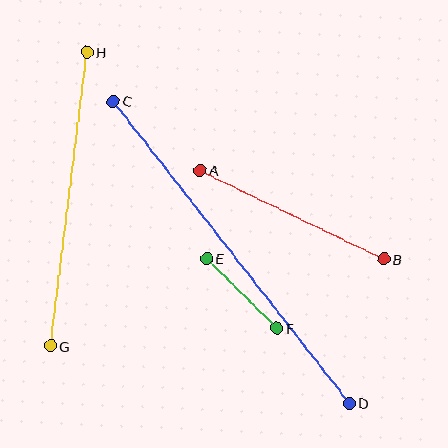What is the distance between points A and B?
The distance is approximately 204 pixels.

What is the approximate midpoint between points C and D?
The midpoint is at approximately (231, 252) pixels.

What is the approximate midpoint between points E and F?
The midpoint is at approximately (242, 293) pixels.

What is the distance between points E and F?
The distance is approximately 99 pixels.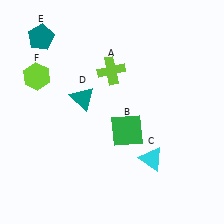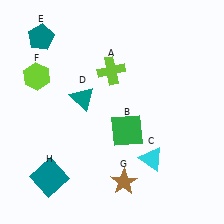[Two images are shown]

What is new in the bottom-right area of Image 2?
A brown star (G) was added in the bottom-right area of Image 2.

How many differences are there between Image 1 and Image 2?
There are 2 differences between the two images.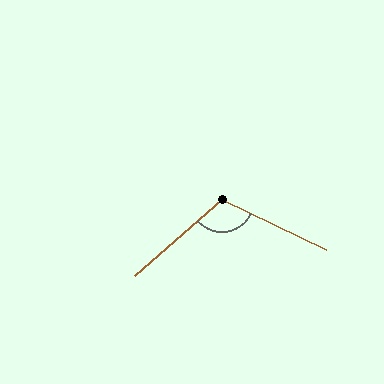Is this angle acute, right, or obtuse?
It is obtuse.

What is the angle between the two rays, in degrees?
Approximately 114 degrees.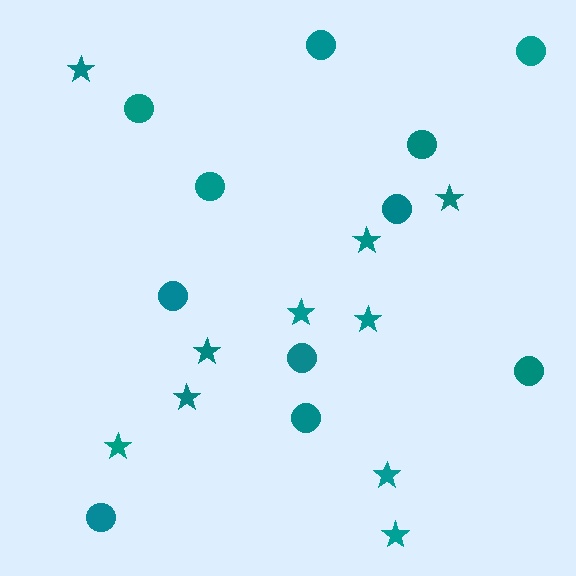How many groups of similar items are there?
There are 2 groups: one group of stars (10) and one group of circles (11).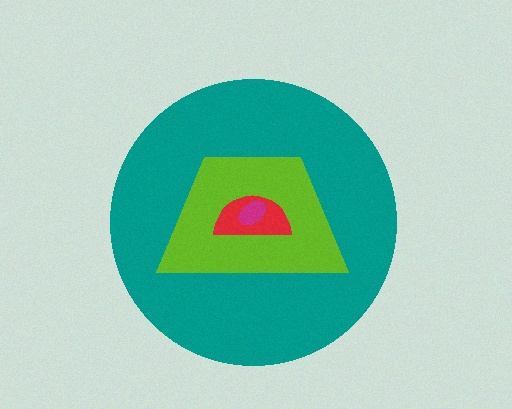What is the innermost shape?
The magenta ellipse.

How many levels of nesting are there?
4.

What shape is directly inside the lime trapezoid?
The red semicircle.